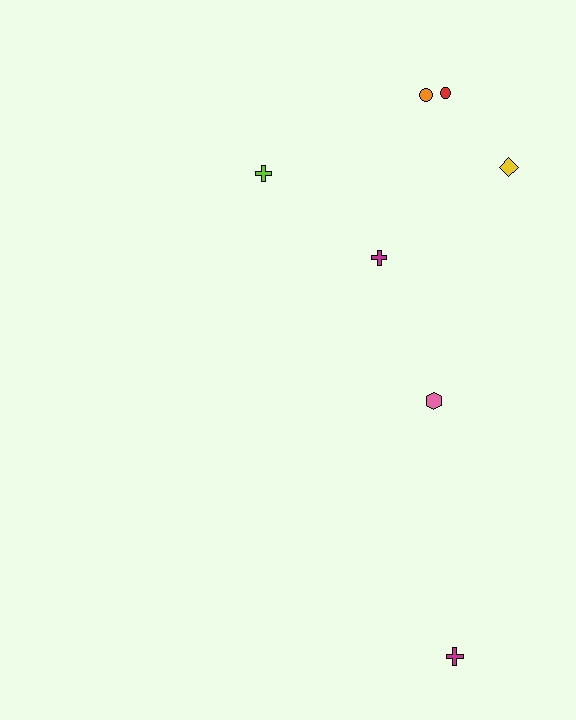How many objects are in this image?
There are 7 objects.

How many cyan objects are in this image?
There are no cyan objects.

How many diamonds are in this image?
There is 1 diamond.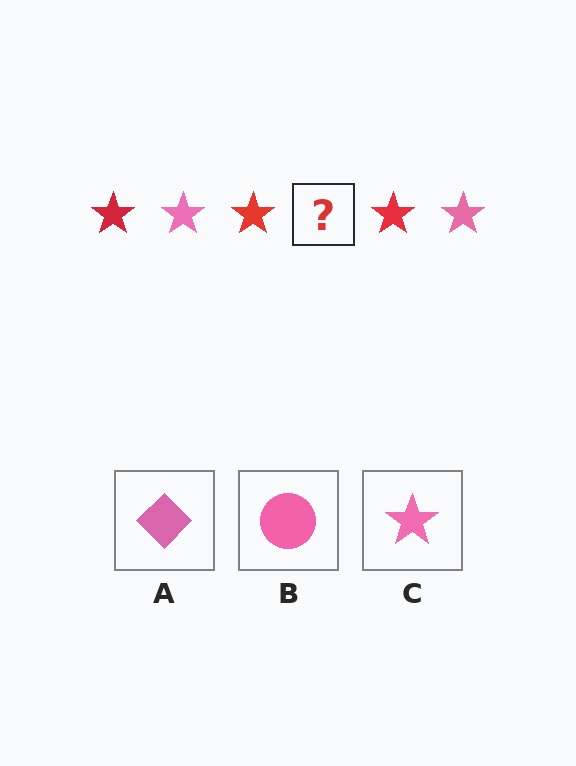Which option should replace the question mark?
Option C.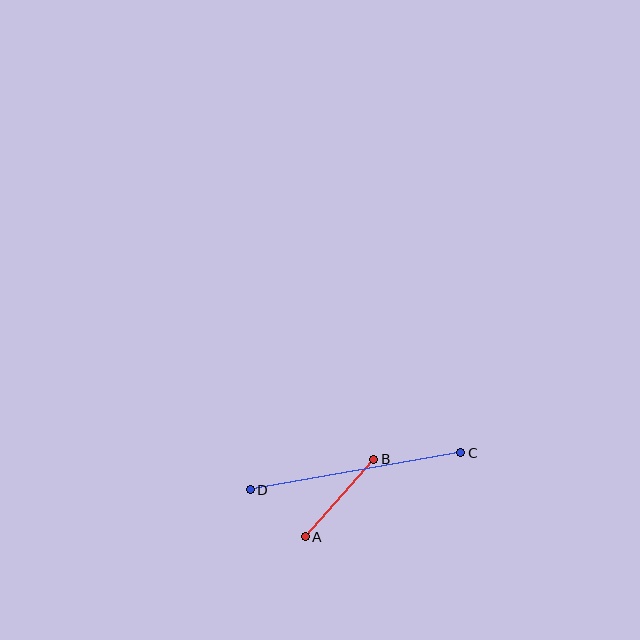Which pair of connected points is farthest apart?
Points C and D are farthest apart.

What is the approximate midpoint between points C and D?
The midpoint is at approximately (356, 471) pixels.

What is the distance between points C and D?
The distance is approximately 214 pixels.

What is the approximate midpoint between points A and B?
The midpoint is at approximately (340, 498) pixels.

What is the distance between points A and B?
The distance is approximately 104 pixels.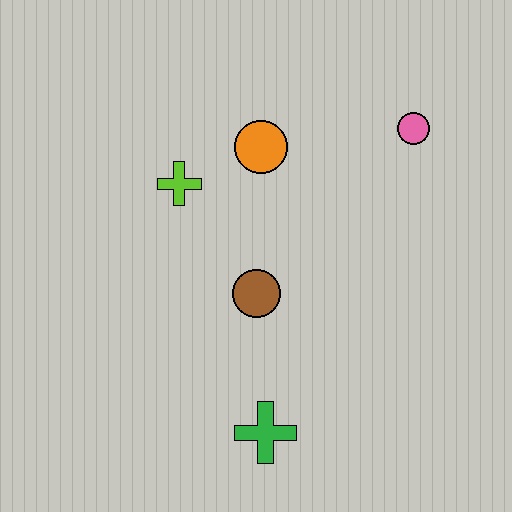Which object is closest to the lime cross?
The orange circle is closest to the lime cross.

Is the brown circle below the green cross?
No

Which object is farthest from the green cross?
The pink circle is farthest from the green cross.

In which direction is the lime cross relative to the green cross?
The lime cross is above the green cross.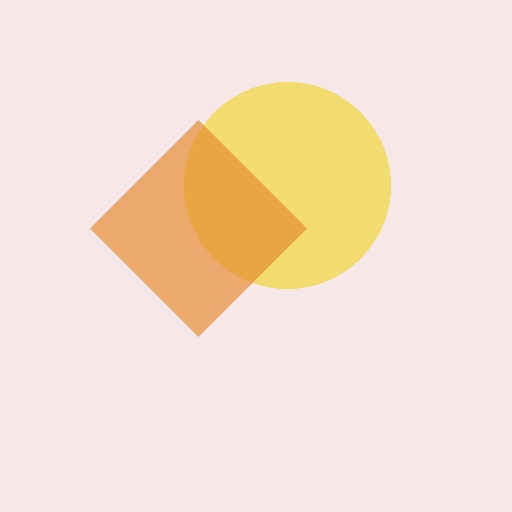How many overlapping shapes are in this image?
There are 2 overlapping shapes in the image.